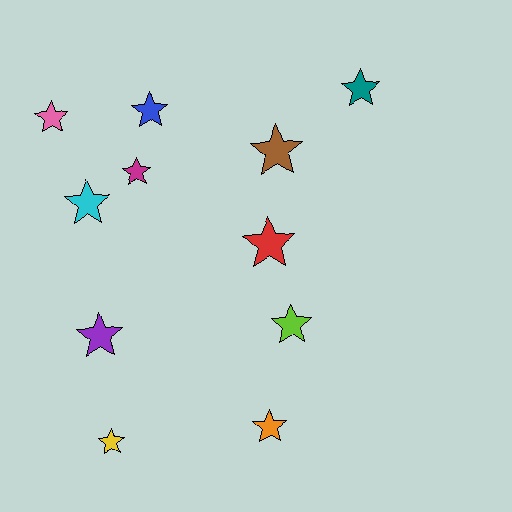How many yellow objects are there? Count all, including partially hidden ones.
There is 1 yellow object.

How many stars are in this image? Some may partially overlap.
There are 11 stars.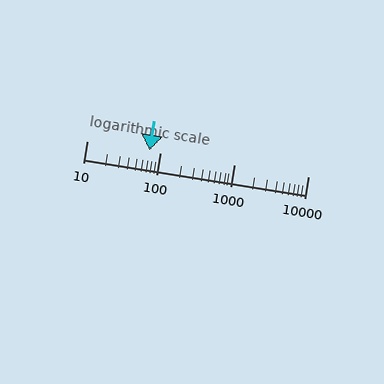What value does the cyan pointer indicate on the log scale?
The pointer indicates approximately 71.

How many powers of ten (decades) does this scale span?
The scale spans 3 decades, from 10 to 10000.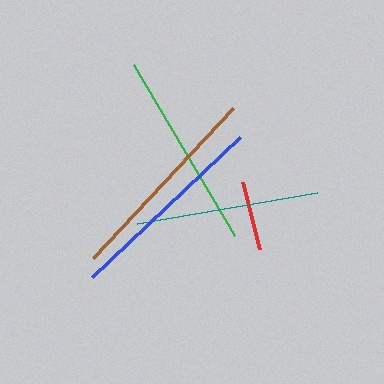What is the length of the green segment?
The green segment is approximately 199 pixels long.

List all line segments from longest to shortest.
From longest to shortest: brown, blue, green, teal, red.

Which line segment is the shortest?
The red line is the shortest at approximately 69 pixels.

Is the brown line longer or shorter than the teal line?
The brown line is longer than the teal line.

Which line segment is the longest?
The brown line is the longest at approximately 205 pixels.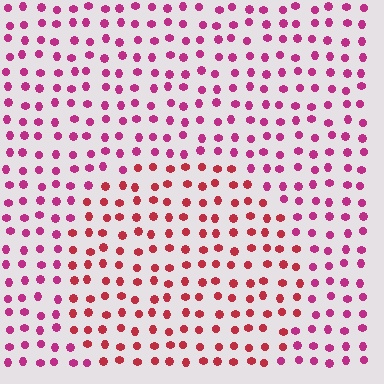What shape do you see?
I see a circle.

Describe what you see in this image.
The image is filled with small magenta elements in a uniform arrangement. A circle-shaped region is visible where the elements are tinted to a slightly different hue, forming a subtle color boundary.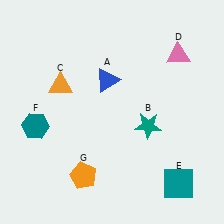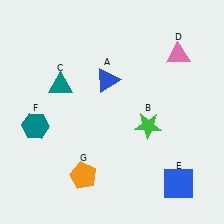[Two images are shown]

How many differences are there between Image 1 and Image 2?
There are 3 differences between the two images.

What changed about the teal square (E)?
In Image 1, E is teal. In Image 2, it changed to blue.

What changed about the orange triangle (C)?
In Image 1, C is orange. In Image 2, it changed to teal.